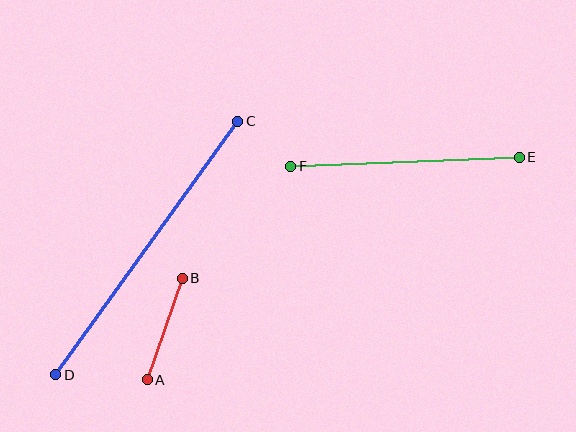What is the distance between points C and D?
The distance is approximately 312 pixels.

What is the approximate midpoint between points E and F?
The midpoint is at approximately (405, 162) pixels.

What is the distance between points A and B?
The distance is approximately 108 pixels.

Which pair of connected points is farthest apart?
Points C and D are farthest apart.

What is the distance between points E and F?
The distance is approximately 229 pixels.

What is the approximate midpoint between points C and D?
The midpoint is at approximately (147, 248) pixels.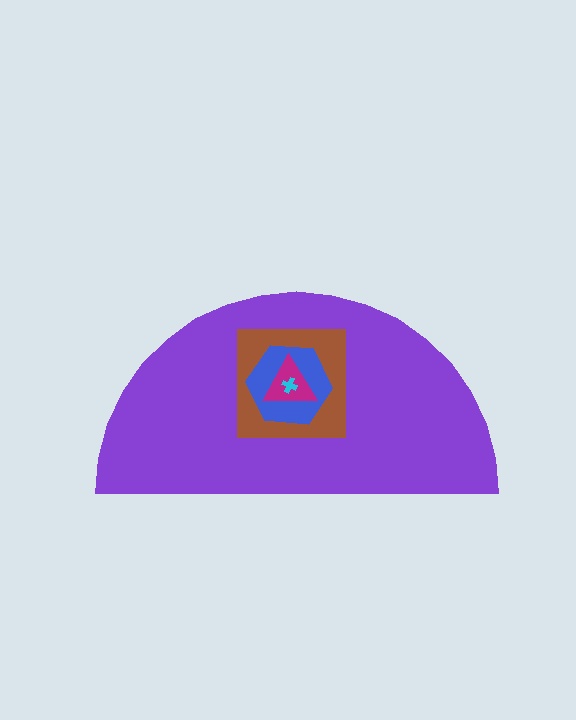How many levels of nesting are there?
5.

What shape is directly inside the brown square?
The blue hexagon.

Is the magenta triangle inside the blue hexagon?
Yes.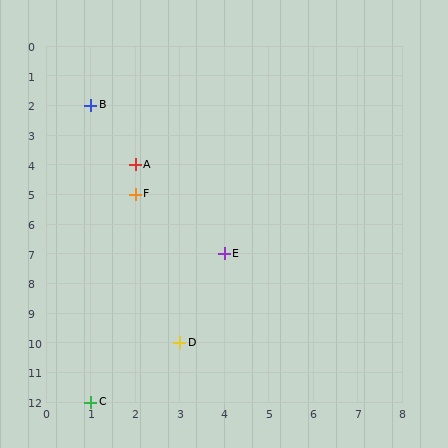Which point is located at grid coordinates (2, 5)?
Point F is at (2, 5).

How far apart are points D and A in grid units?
Points D and A are 1 column and 6 rows apart (about 6.1 grid units diagonally).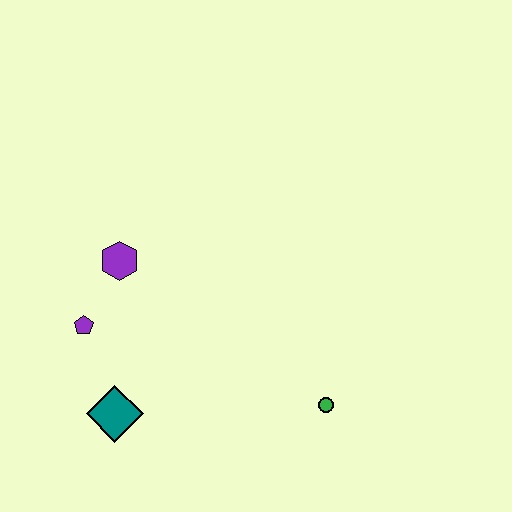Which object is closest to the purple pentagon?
The purple hexagon is closest to the purple pentagon.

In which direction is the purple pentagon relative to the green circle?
The purple pentagon is to the left of the green circle.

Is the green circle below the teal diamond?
No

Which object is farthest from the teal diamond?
The green circle is farthest from the teal diamond.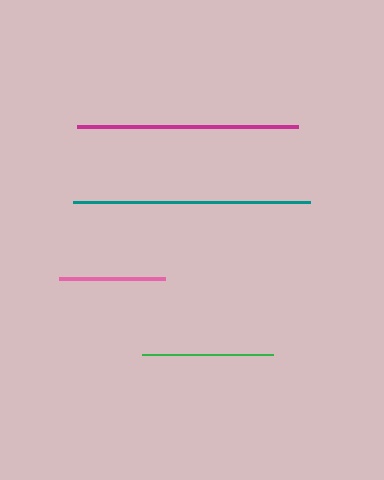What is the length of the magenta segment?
The magenta segment is approximately 220 pixels long.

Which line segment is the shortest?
The pink line is the shortest at approximately 106 pixels.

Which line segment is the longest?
The teal line is the longest at approximately 237 pixels.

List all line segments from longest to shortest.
From longest to shortest: teal, magenta, green, pink.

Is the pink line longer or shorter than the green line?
The green line is longer than the pink line.